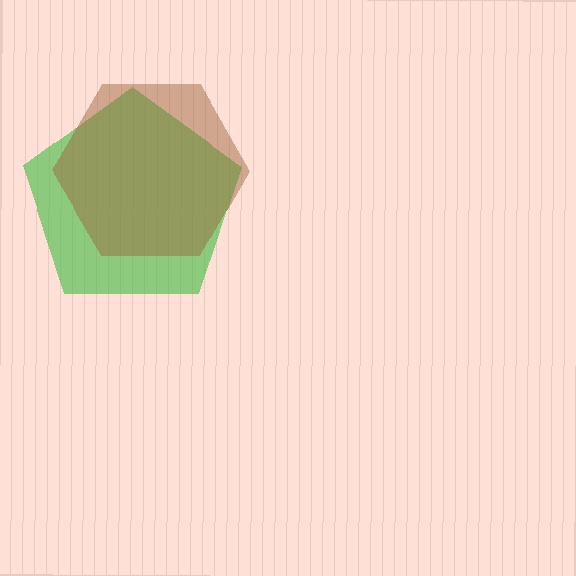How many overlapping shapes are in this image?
There are 2 overlapping shapes in the image.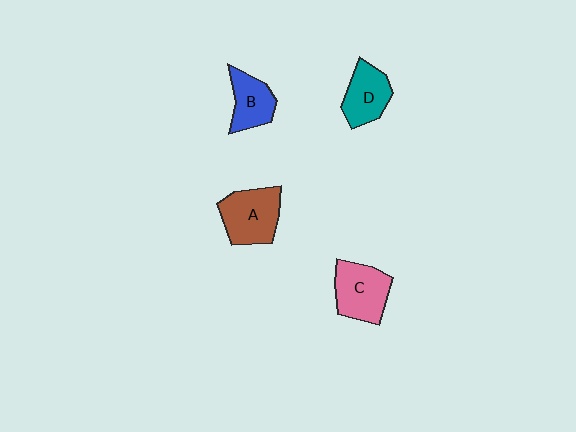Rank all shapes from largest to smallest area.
From largest to smallest: A (brown), C (pink), D (teal), B (blue).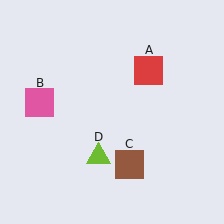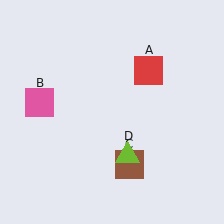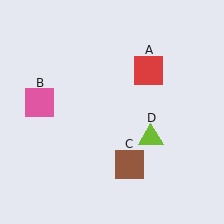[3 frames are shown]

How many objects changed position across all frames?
1 object changed position: lime triangle (object D).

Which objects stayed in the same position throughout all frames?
Red square (object A) and pink square (object B) and brown square (object C) remained stationary.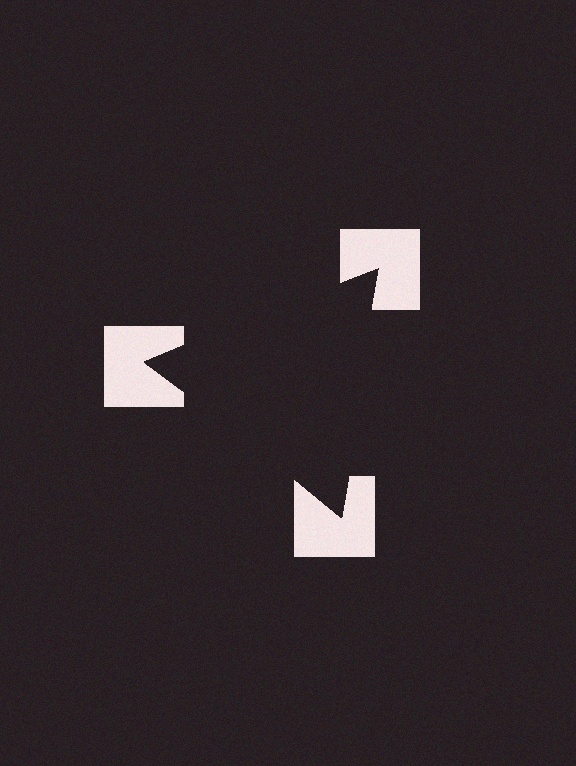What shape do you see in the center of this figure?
An illusory triangle — its edges are inferred from the aligned wedge cuts in the notched squares, not physically drawn.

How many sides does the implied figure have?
3 sides.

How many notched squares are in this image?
There are 3 — one at each vertex of the illusory triangle.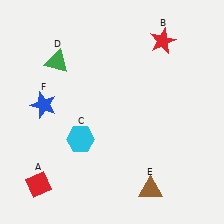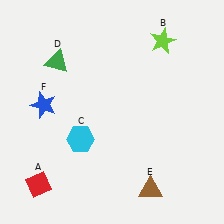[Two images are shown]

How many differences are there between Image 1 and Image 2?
There is 1 difference between the two images.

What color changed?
The star (B) changed from red in Image 1 to lime in Image 2.